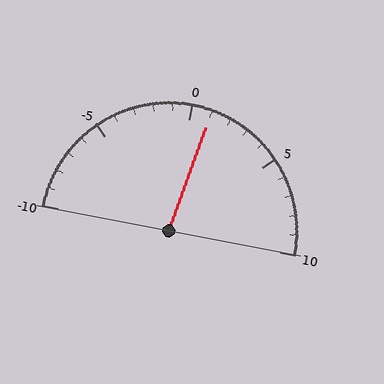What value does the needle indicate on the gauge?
The needle indicates approximately 1.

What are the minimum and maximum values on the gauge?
The gauge ranges from -10 to 10.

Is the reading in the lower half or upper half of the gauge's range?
The reading is in the upper half of the range (-10 to 10).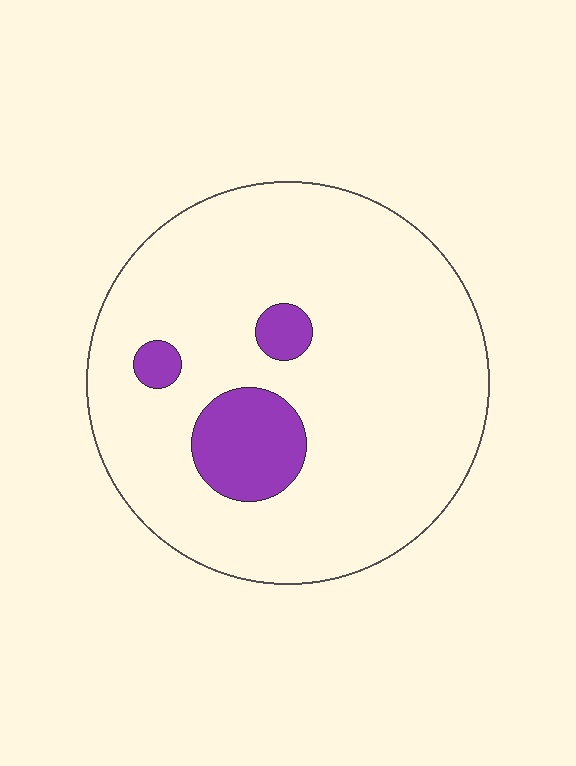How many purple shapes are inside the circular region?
3.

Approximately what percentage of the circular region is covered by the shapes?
Approximately 10%.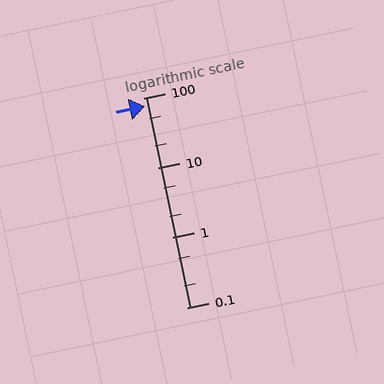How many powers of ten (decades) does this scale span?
The scale spans 3 decades, from 0.1 to 100.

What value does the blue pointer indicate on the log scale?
The pointer indicates approximately 77.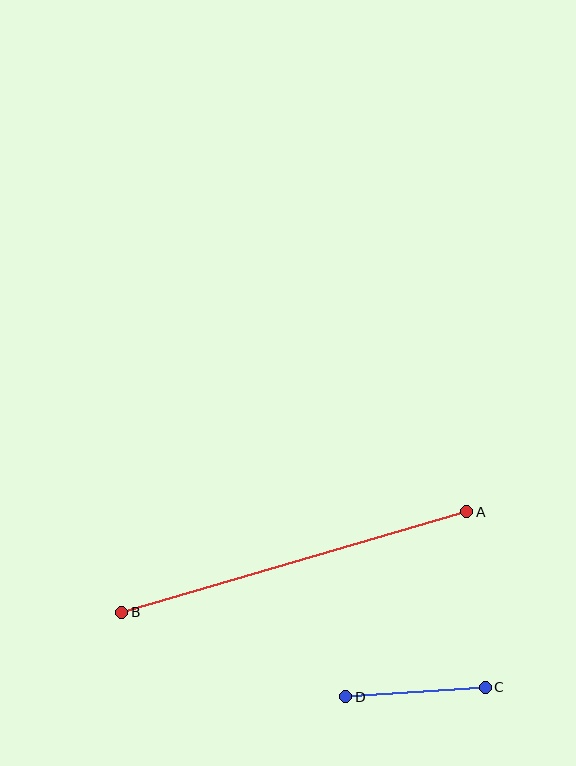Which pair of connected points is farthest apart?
Points A and B are farthest apart.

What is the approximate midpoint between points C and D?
The midpoint is at approximately (415, 692) pixels.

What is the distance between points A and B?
The distance is approximately 360 pixels.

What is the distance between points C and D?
The distance is approximately 140 pixels.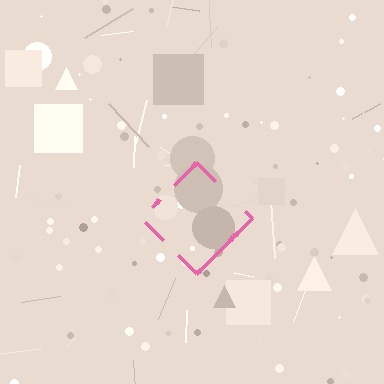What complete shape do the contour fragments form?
The contour fragments form a diamond.